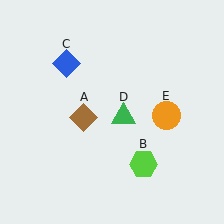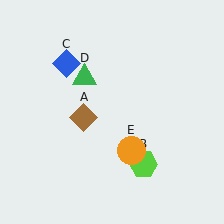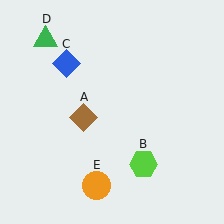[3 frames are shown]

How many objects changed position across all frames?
2 objects changed position: green triangle (object D), orange circle (object E).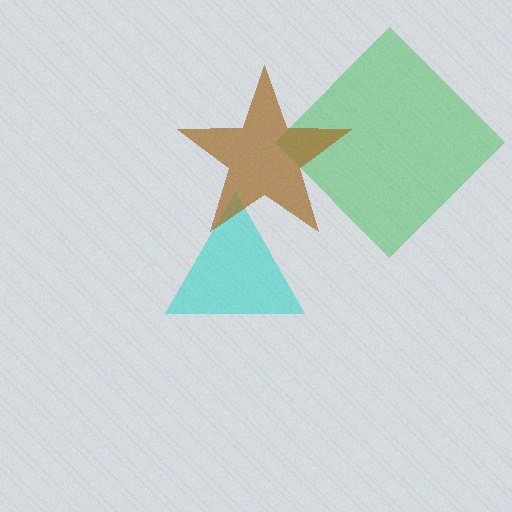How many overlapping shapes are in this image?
There are 3 overlapping shapes in the image.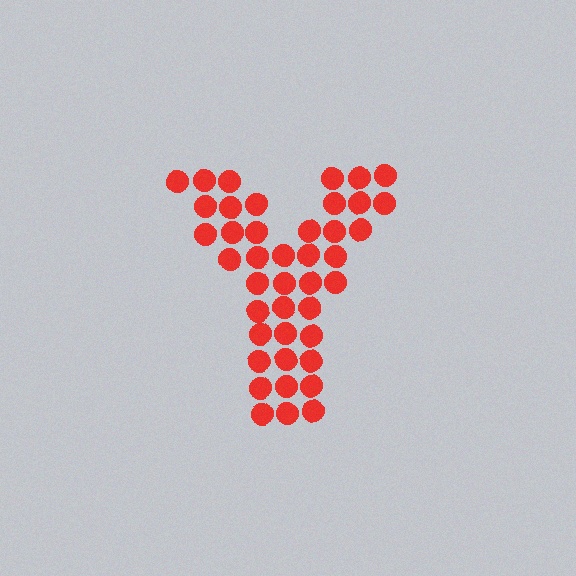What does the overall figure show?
The overall figure shows the letter Y.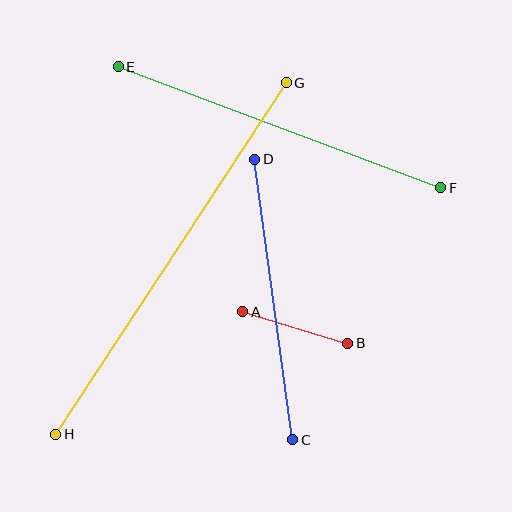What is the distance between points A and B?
The distance is approximately 110 pixels.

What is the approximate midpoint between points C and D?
The midpoint is at approximately (274, 300) pixels.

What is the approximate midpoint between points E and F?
The midpoint is at approximately (279, 127) pixels.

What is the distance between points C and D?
The distance is approximately 283 pixels.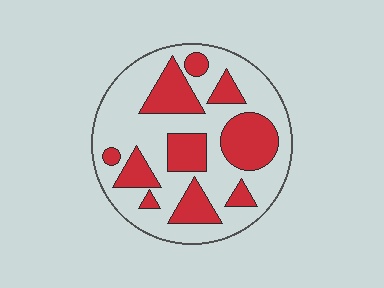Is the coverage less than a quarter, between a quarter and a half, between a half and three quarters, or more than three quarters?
Between a quarter and a half.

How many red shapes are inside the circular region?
10.